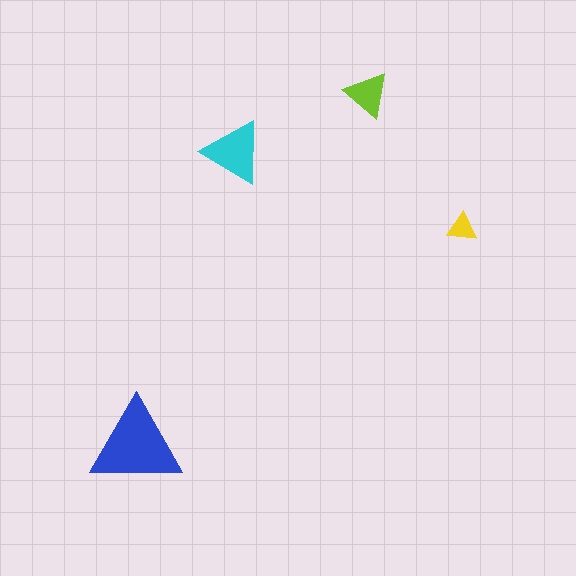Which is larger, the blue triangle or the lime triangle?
The blue one.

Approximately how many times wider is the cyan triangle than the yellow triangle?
About 2 times wider.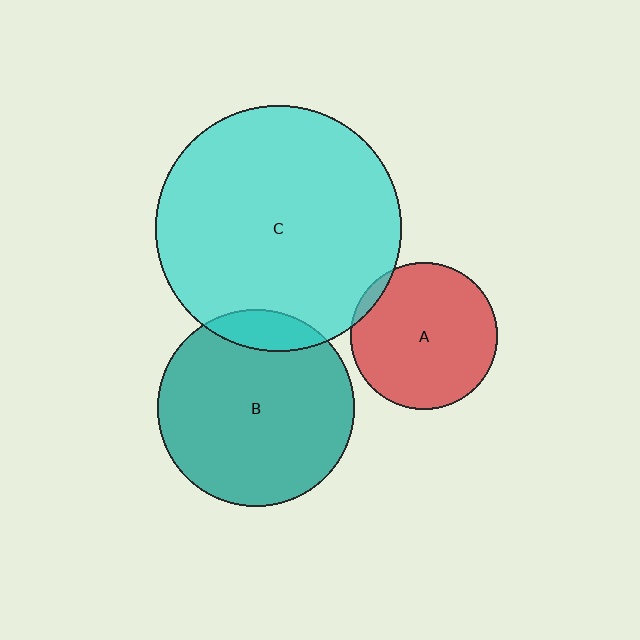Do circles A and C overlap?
Yes.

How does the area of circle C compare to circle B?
Approximately 1.6 times.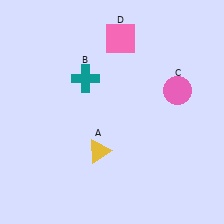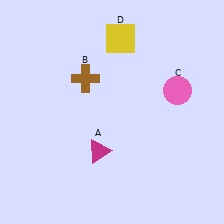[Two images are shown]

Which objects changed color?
A changed from yellow to magenta. B changed from teal to brown. D changed from pink to yellow.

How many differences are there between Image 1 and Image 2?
There are 3 differences between the two images.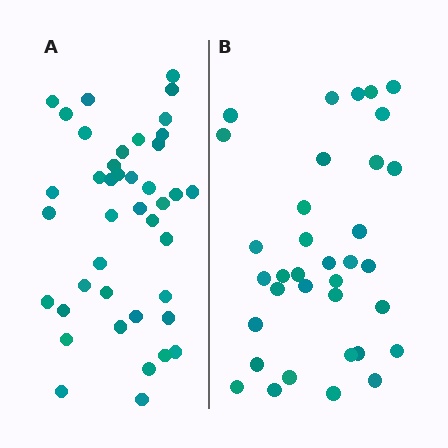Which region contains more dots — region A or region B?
Region A (the left region) has more dots.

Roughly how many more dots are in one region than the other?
Region A has about 6 more dots than region B.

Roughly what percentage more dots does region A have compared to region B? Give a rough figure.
About 15% more.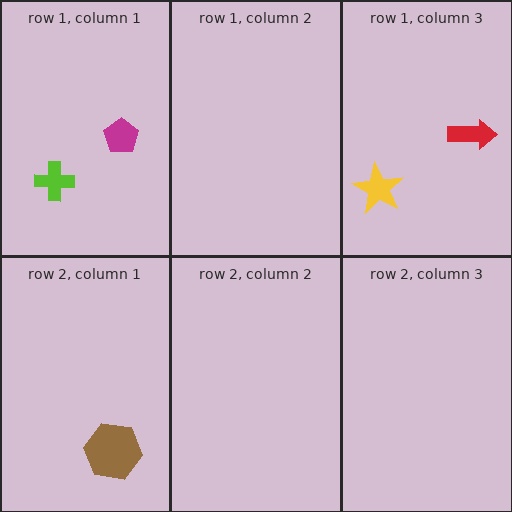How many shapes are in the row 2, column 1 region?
1.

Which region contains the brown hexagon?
The row 2, column 1 region.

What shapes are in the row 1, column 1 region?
The lime cross, the magenta pentagon.